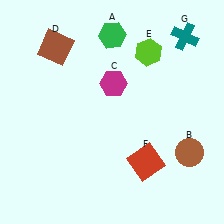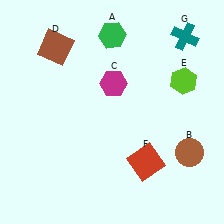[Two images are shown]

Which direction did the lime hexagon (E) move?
The lime hexagon (E) moved right.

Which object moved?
The lime hexagon (E) moved right.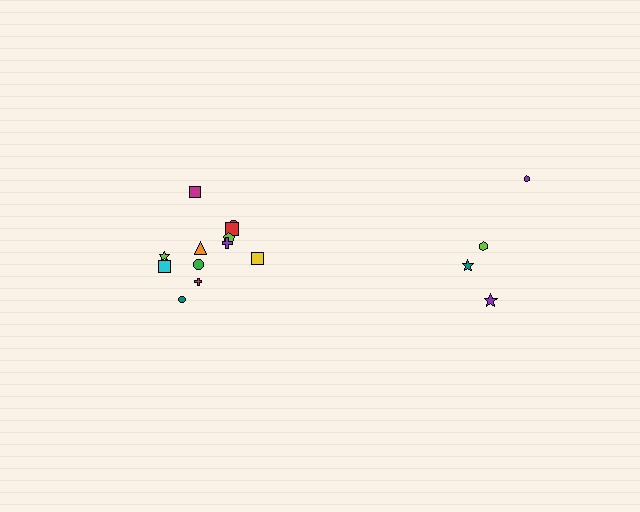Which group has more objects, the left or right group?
The left group.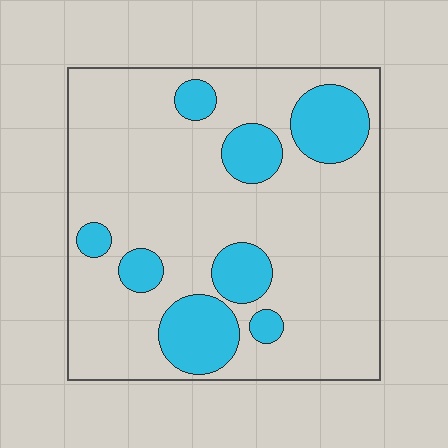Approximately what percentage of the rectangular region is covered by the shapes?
Approximately 20%.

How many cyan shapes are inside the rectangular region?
8.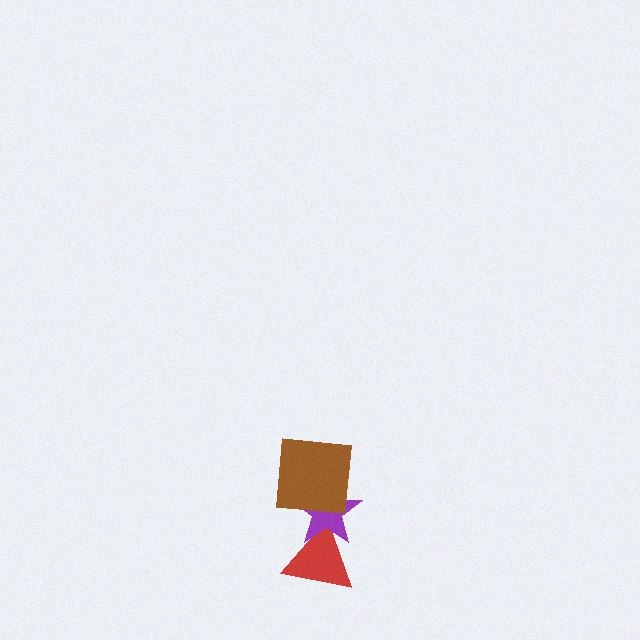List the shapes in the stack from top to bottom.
From top to bottom: the brown square, the purple star, the red triangle.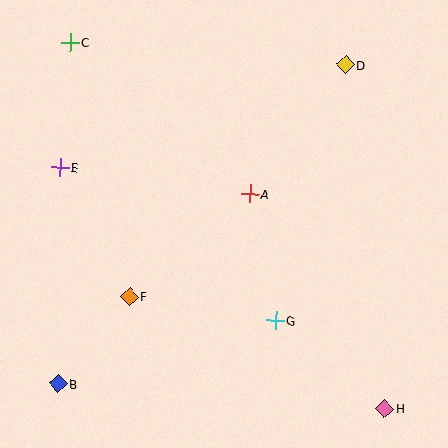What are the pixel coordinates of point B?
Point B is at (58, 384).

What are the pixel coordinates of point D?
Point D is at (346, 65).